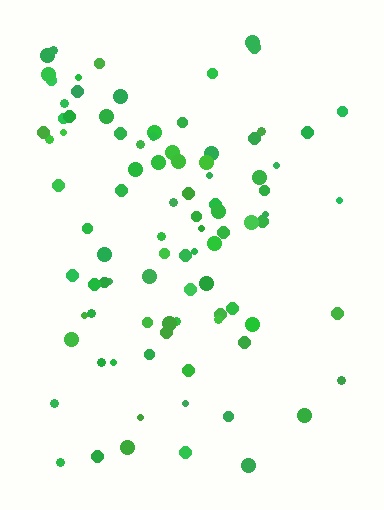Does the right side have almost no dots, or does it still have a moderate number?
Still a moderate number, just noticeably fewer than the left.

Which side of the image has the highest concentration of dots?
The left.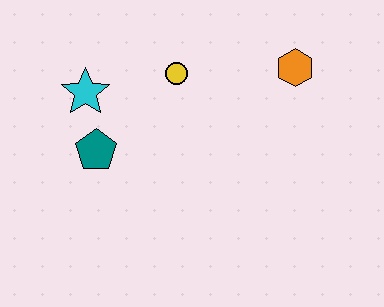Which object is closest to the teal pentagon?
The cyan star is closest to the teal pentagon.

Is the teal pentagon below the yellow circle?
Yes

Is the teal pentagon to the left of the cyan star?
No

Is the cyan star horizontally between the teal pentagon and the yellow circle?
No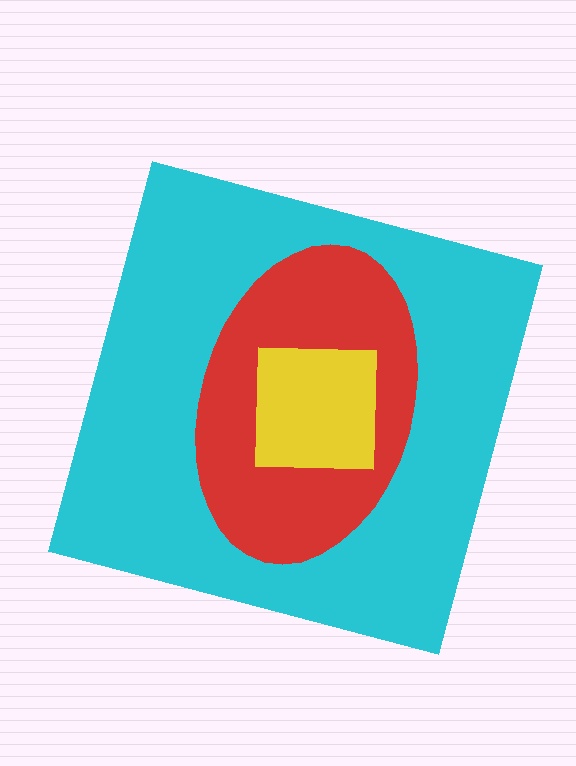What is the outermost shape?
The cyan square.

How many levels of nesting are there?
3.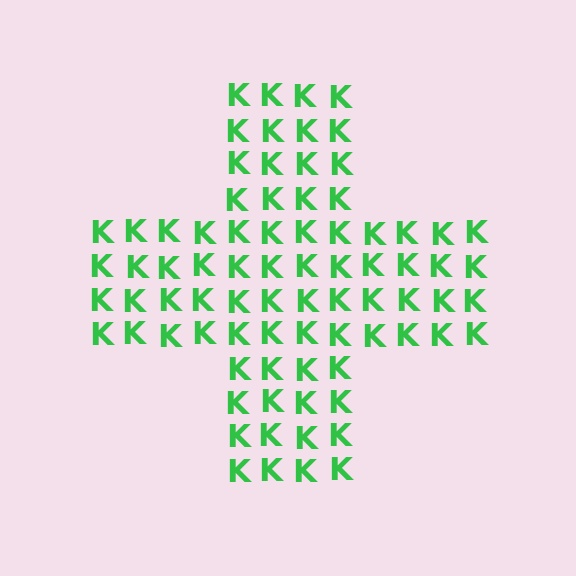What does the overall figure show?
The overall figure shows a cross.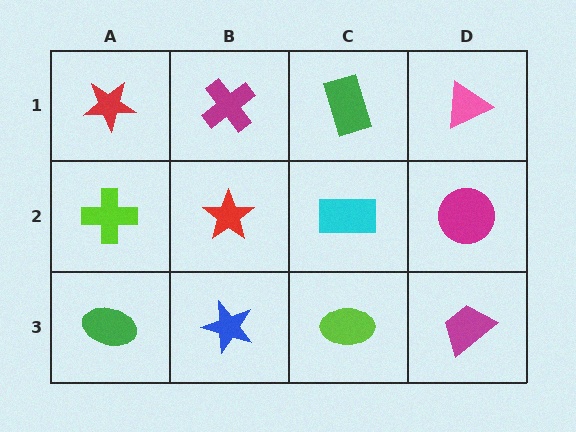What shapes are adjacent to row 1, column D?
A magenta circle (row 2, column D), a green rectangle (row 1, column C).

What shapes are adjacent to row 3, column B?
A red star (row 2, column B), a green ellipse (row 3, column A), a lime ellipse (row 3, column C).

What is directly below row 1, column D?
A magenta circle.